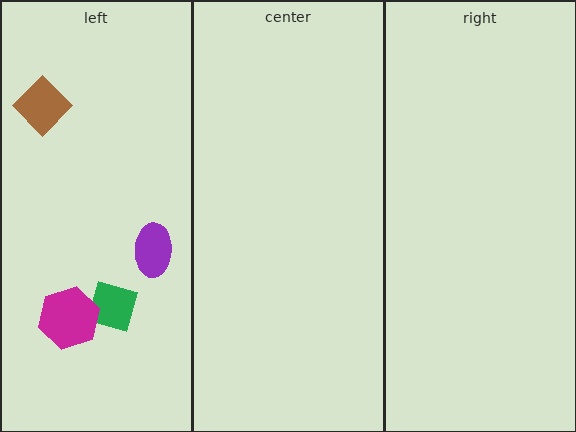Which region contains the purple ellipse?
The left region.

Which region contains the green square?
The left region.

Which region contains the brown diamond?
The left region.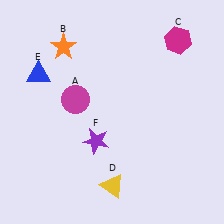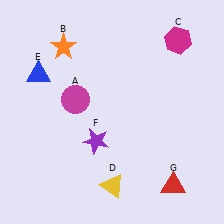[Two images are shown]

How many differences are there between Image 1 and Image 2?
There is 1 difference between the two images.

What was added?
A red triangle (G) was added in Image 2.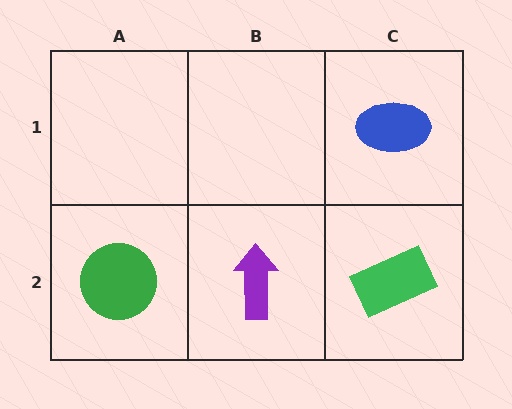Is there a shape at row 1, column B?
No, that cell is empty.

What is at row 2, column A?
A green circle.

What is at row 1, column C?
A blue ellipse.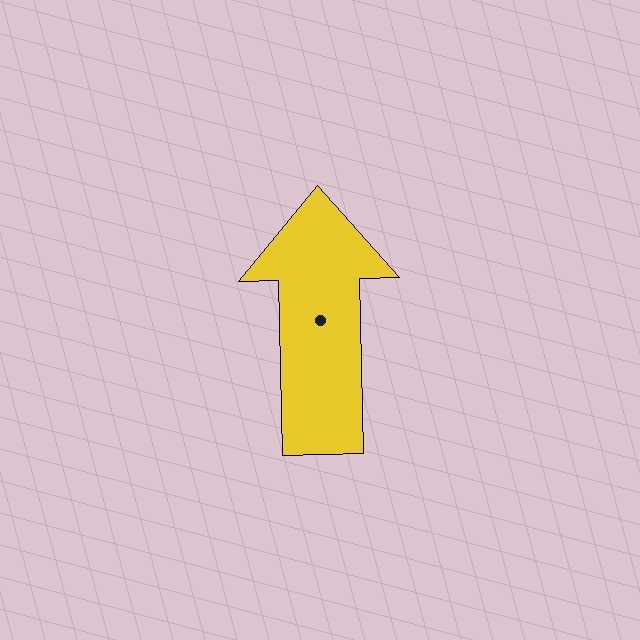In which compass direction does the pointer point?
North.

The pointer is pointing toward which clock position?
Roughly 12 o'clock.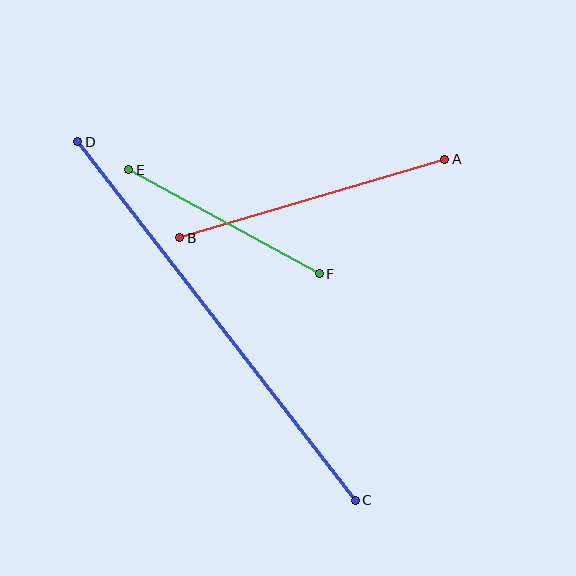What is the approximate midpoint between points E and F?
The midpoint is at approximately (224, 222) pixels.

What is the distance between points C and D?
The distance is approximately 453 pixels.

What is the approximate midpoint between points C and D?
The midpoint is at approximately (217, 321) pixels.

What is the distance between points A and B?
The distance is approximately 276 pixels.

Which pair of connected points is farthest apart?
Points C and D are farthest apart.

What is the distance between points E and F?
The distance is approximately 217 pixels.